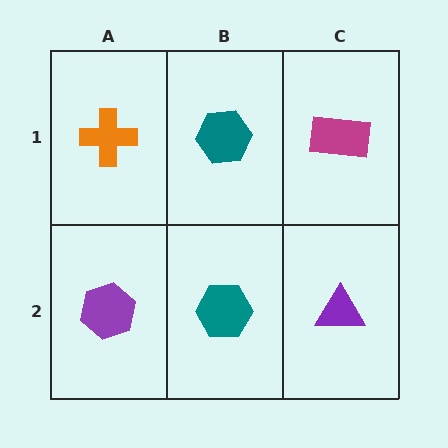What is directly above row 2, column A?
An orange cross.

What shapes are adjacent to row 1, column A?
A purple hexagon (row 2, column A), a teal hexagon (row 1, column B).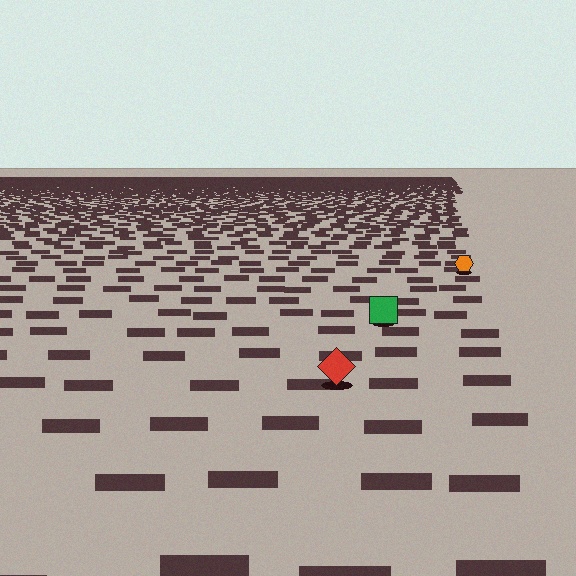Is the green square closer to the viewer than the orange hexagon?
Yes. The green square is closer — you can tell from the texture gradient: the ground texture is coarser near it.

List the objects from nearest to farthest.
From nearest to farthest: the red diamond, the green square, the orange hexagon.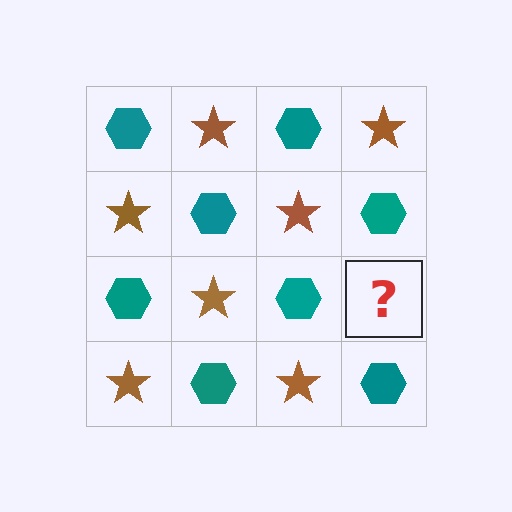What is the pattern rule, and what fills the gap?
The rule is that it alternates teal hexagon and brown star in a checkerboard pattern. The gap should be filled with a brown star.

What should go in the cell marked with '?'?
The missing cell should contain a brown star.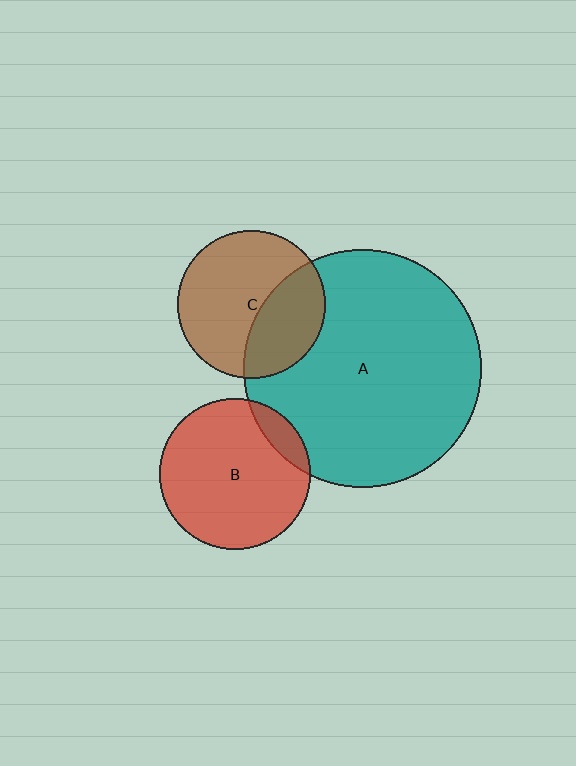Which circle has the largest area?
Circle A (teal).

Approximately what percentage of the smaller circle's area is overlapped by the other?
Approximately 35%.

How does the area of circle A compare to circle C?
Approximately 2.6 times.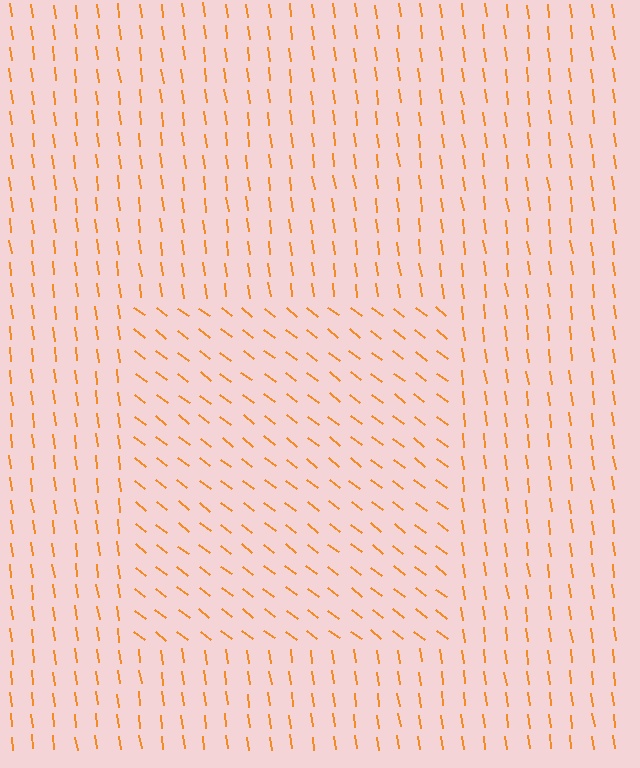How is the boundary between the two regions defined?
The boundary is defined purely by a change in line orientation (approximately 45 degrees difference). All lines are the same color and thickness.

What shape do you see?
I see a rectangle.